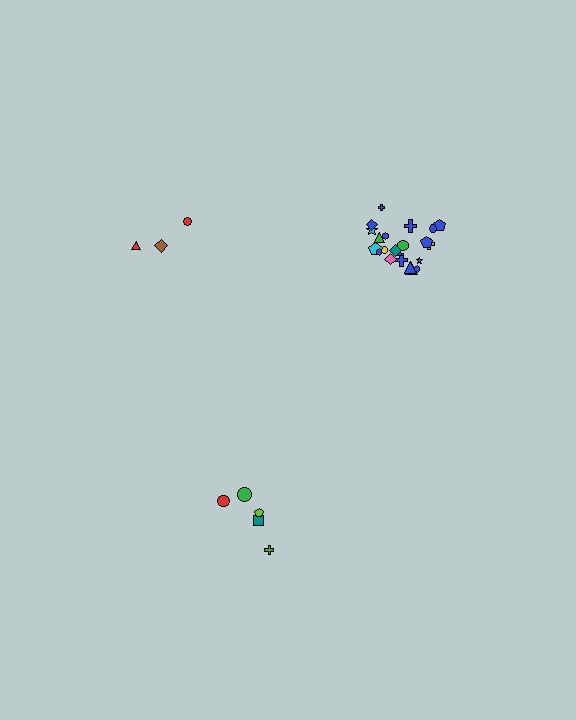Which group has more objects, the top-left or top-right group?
The top-right group.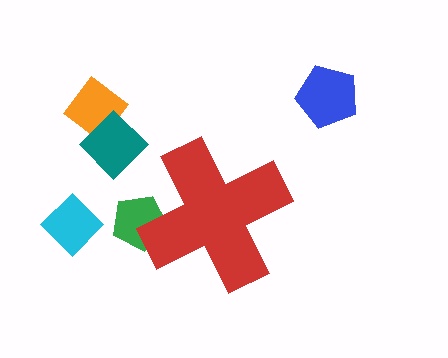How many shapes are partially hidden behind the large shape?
1 shape is partially hidden.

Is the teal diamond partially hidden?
No, the teal diamond is fully visible.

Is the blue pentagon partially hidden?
No, the blue pentagon is fully visible.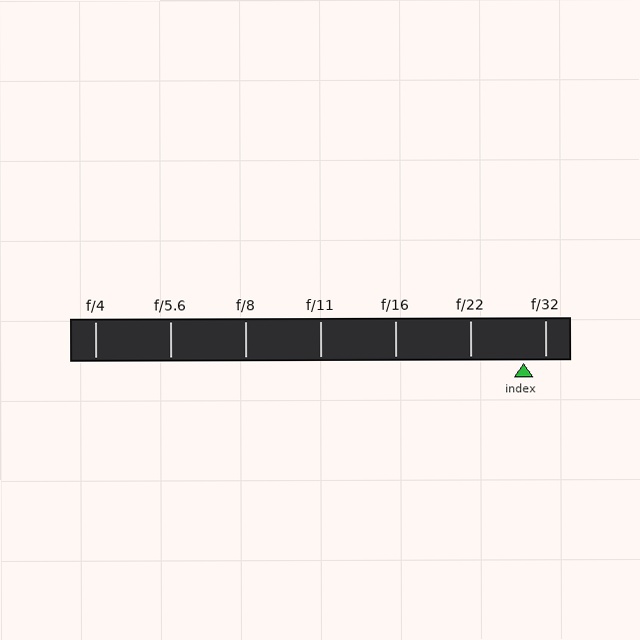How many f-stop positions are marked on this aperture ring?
There are 7 f-stop positions marked.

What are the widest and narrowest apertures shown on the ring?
The widest aperture shown is f/4 and the narrowest is f/32.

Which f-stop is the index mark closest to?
The index mark is closest to f/32.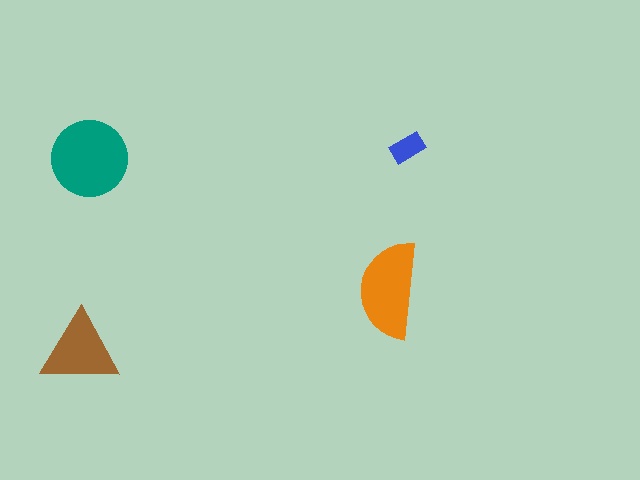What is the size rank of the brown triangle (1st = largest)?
3rd.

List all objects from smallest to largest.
The blue rectangle, the brown triangle, the orange semicircle, the teal circle.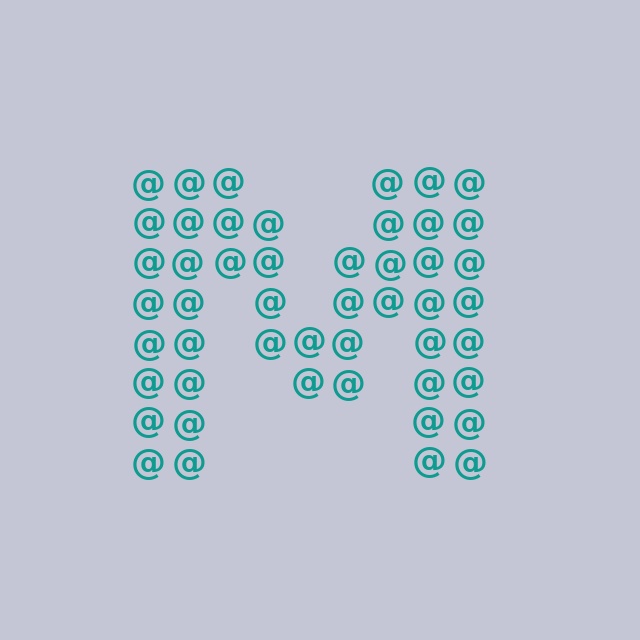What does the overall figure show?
The overall figure shows the letter M.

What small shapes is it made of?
It is made of small at signs.